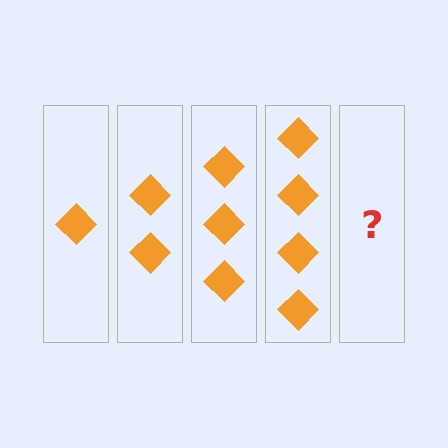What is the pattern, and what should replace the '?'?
The pattern is that each step adds one more diamond. The '?' should be 5 diamonds.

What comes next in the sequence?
The next element should be 5 diamonds.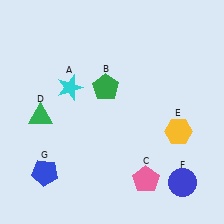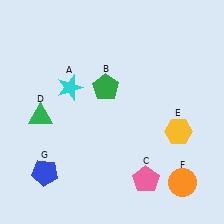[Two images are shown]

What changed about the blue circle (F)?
In Image 1, F is blue. In Image 2, it changed to orange.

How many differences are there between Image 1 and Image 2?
There is 1 difference between the two images.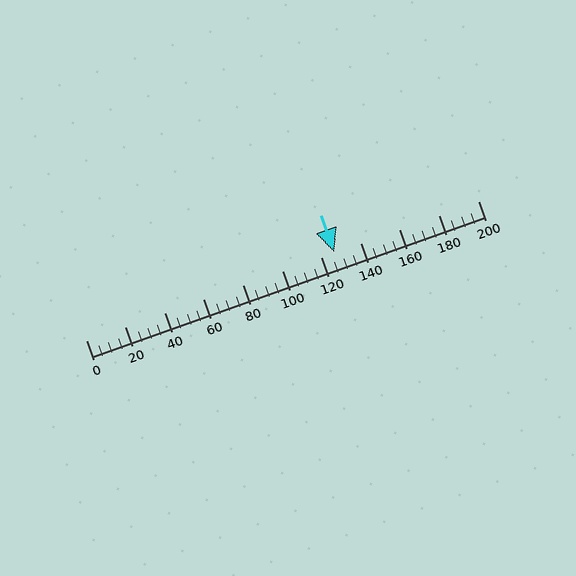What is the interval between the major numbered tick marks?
The major tick marks are spaced 20 units apart.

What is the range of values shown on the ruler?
The ruler shows values from 0 to 200.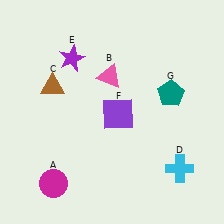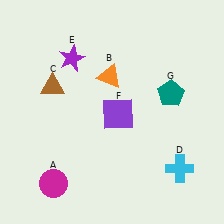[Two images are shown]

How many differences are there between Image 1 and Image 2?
There is 1 difference between the two images.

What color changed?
The triangle (B) changed from pink in Image 1 to orange in Image 2.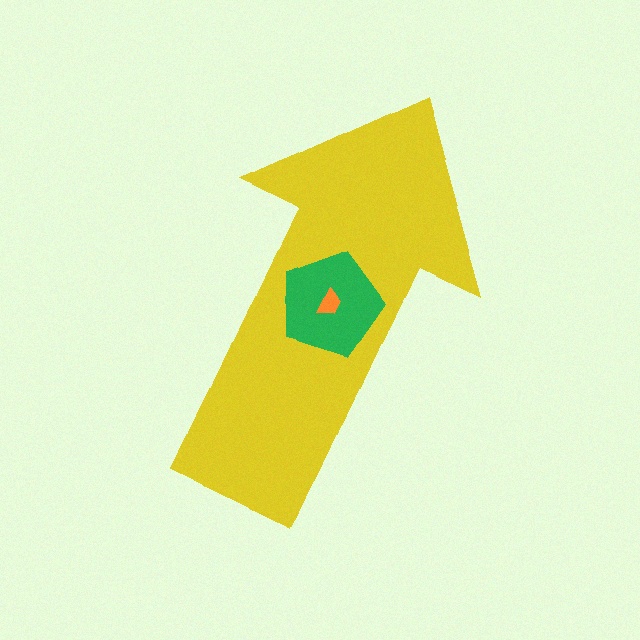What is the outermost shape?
The yellow arrow.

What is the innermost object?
The orange trapezoid.